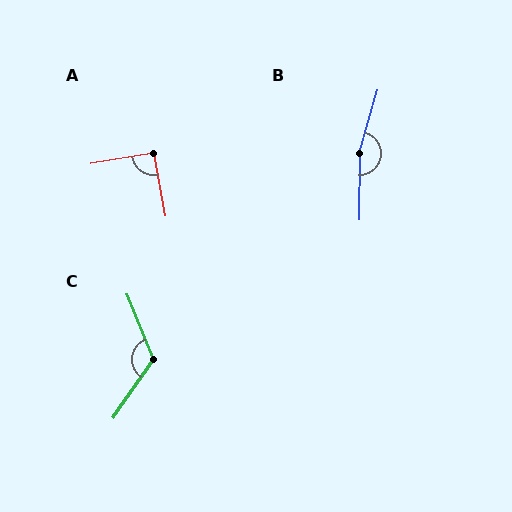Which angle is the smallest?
A, at approximately 91 degrees.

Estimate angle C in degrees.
Approximately 123 degrees.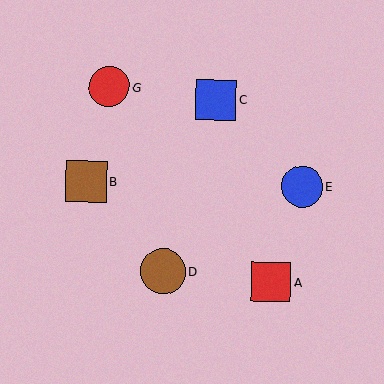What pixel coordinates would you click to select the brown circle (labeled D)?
Click at (163, 271) to select the brown circle D.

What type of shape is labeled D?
Shape D is a brown circle.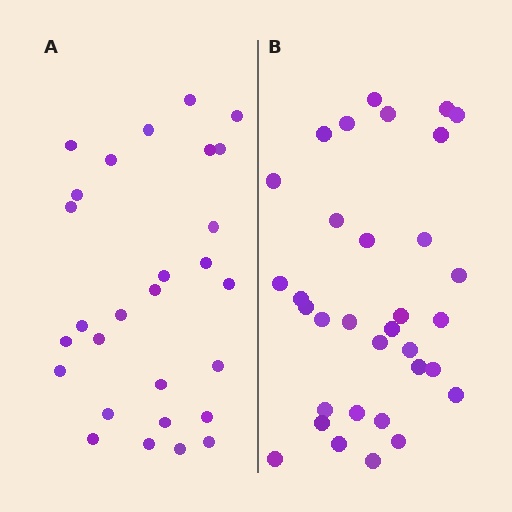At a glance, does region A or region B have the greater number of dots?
Region B (the right region) has more dots.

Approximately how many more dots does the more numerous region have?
Region B has about 5 more dots than region A.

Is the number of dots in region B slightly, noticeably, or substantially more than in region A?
Region B has only slightly more — the two regions are fairly close. The ratio is roughly 1.2 to 1.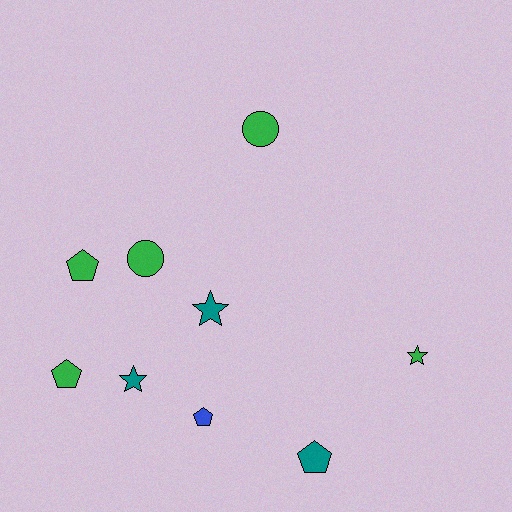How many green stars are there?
There is 1 green star.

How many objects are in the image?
There are 9 objects.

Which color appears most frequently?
Green, with 5 objects.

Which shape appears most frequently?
Pentagon, with 4 objects.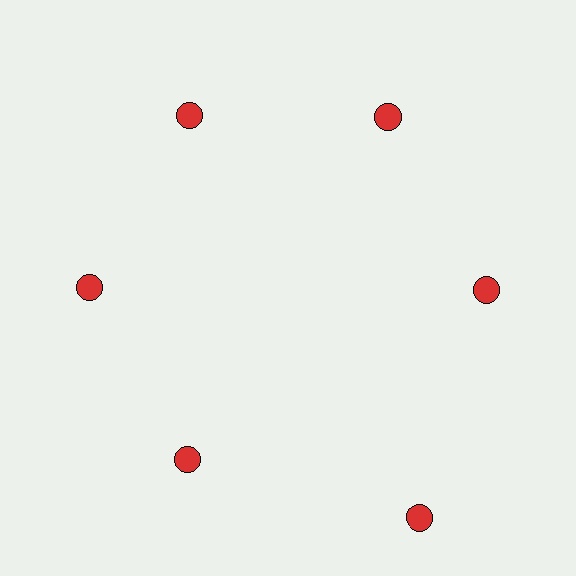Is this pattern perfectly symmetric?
No. The 6 red circles are arranged in a ring, but one element near the 5 o'clock position is pushed outward from the center, breaking the 6-fold rotational symmetry.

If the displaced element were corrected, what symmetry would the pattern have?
It would have 6-fold rotational symmetry — the pattern would map onto itself every 60 degrees.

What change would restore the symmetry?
The symmetry would be restored by moving it inward, back onto the ring so that all 6 circles sit at equal angles and equal distance from the center.